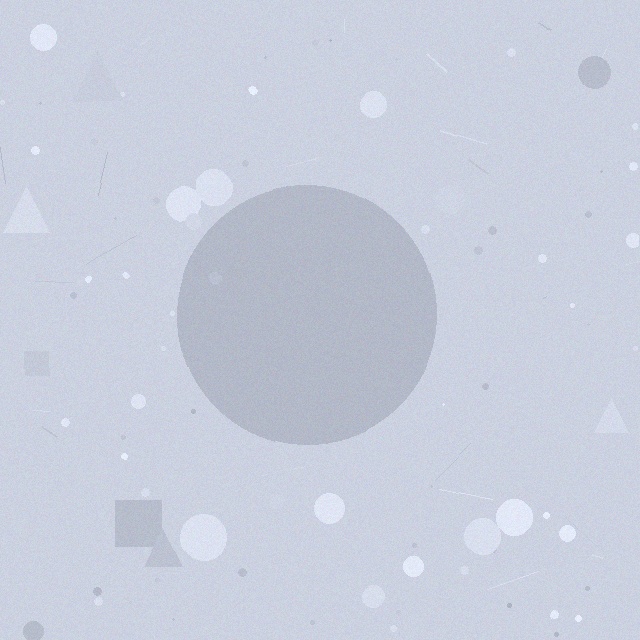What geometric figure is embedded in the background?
A circle is embedded in the background.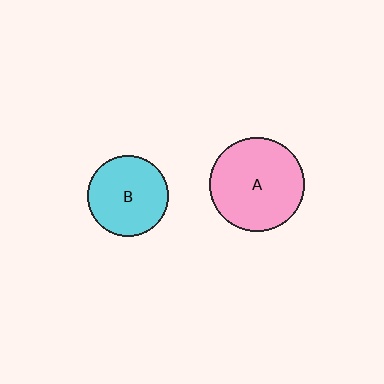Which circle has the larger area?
Circle A (pink).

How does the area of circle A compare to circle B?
Approximately 1.4 times.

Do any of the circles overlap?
No, none of the circles overlap.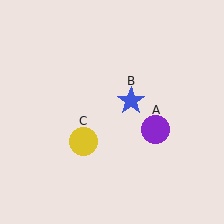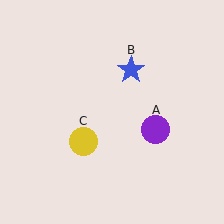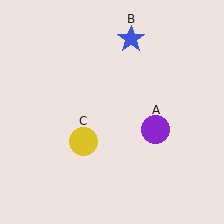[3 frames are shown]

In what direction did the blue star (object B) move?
The blue star (object B) moved up.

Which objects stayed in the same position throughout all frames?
Purple circle (object A) and yellow circle (object C) remained stationary.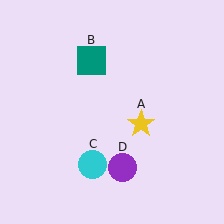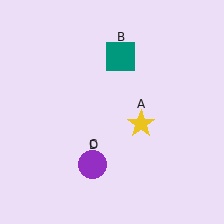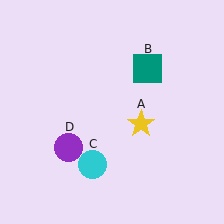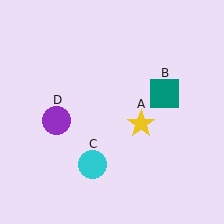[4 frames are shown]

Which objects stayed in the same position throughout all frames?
Yellow star (object A) and cyan circle (object C) remained stationary.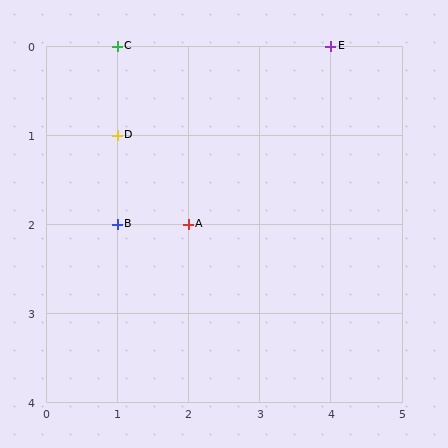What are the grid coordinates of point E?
Point E is at grid coordinates (4, 0).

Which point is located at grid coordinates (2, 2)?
Point A is at (2, 2).